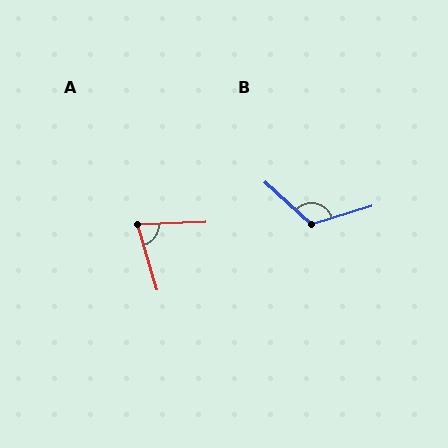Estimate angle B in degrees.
Approximately 120 degrees.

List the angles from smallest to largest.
A (75°), B (120°).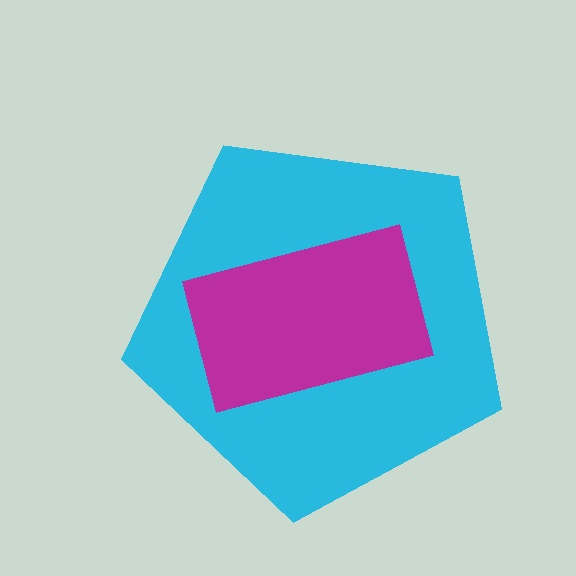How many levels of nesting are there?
2.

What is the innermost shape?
The magenta rectangle.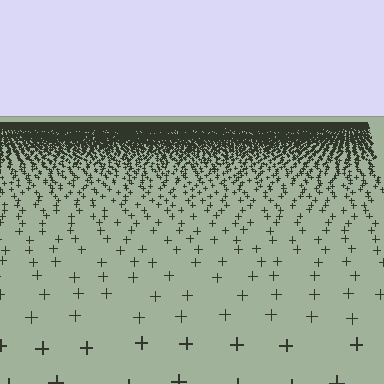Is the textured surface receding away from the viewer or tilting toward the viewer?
The surface is receding away from the viewer. Texture elements get smaller and denser toward the top.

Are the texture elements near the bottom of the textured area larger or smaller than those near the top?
Larger. Near the bottom, elements are closer to the viewer and appear at a bigger on-screen size.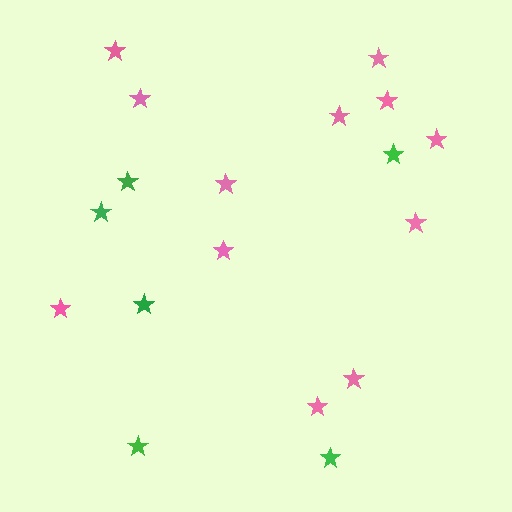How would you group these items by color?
There are 2 groups: one group of green stars (6) and one group of pink stars (12).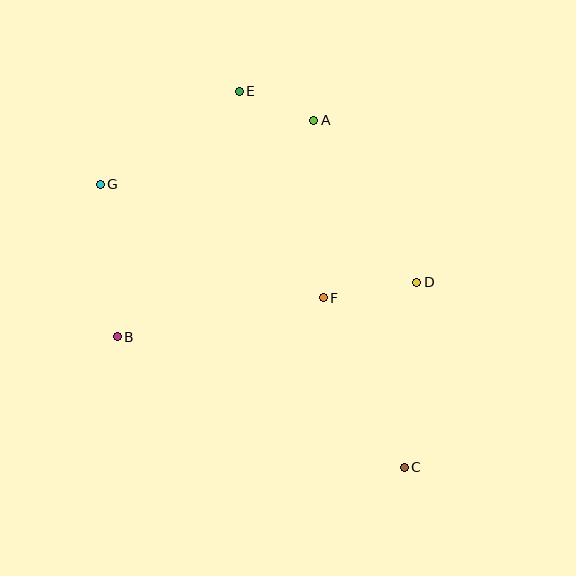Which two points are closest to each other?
Points A and E are closest to each other.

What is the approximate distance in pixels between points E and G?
The distance between E and G is approximately 167 pixels.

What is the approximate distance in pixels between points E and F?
The distance between E and F is approximately 223 pixels.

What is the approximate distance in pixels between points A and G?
The distance between A and G is approximately 223 pixels.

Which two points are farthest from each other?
Points C and G are farthest from each other.